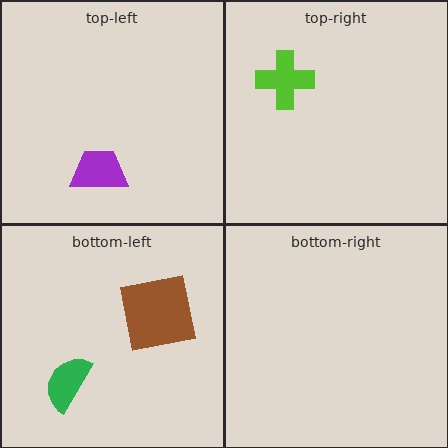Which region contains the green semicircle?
The bottom-left region.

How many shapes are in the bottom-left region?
2.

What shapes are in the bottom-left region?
The green semicircle, the brown square.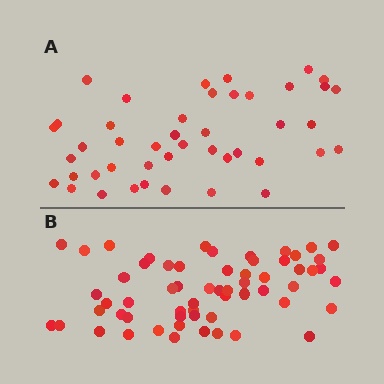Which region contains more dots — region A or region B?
Region B (the bottom region) has more dots.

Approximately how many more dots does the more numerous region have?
Region B has approximately 15 more dots than region A.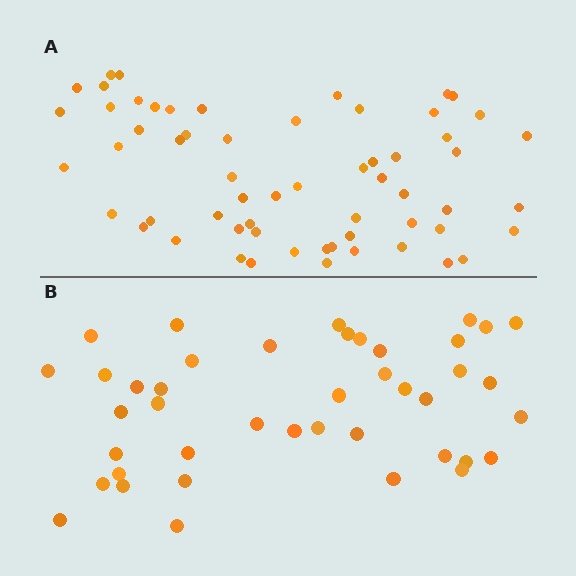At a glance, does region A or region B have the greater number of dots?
Region A (the top region) has more dots.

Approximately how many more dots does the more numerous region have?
Region A has approximately 20 more dots than region B.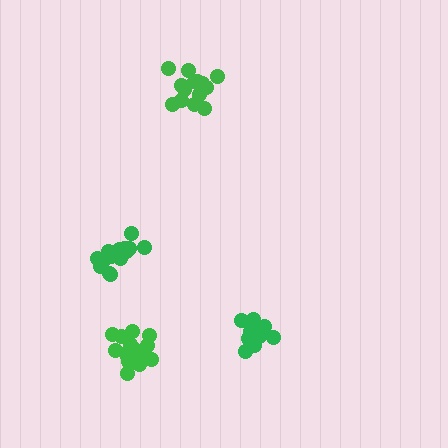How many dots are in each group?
Group 1: 18 dots, Group 2: 15 dots, Group 3: 15 dots, Group 4: 16 dots (64 total).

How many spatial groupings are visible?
There are 4 spatial groupings.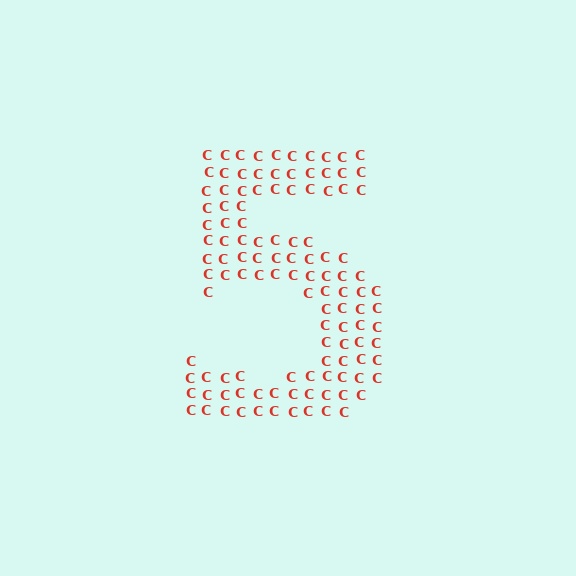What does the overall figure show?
The overall figure shows the digit 5.